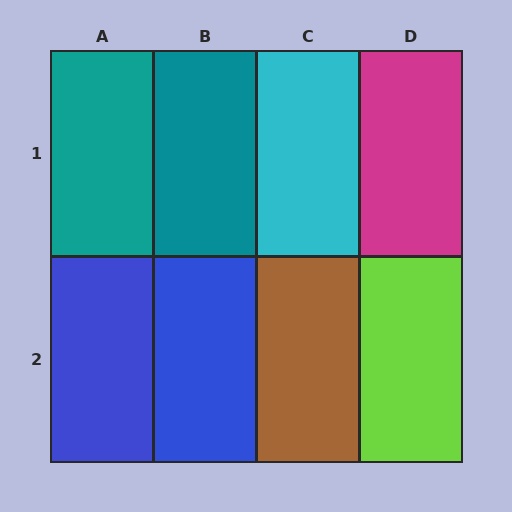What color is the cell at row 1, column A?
Teal.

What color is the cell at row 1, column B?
Teal.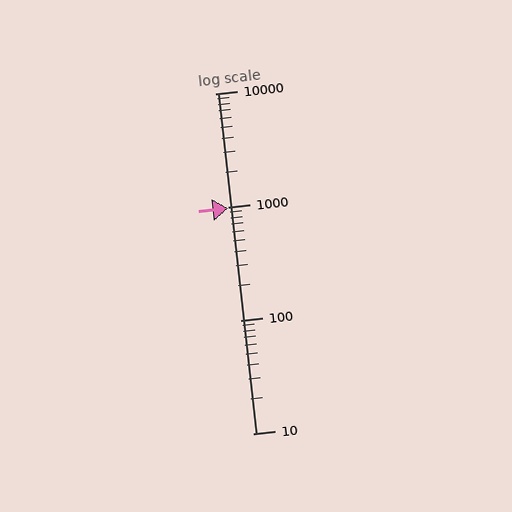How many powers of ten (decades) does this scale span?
The scale spans 3 decades, from 10 to 10000.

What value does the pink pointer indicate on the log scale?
The pointer indicates approximately 970.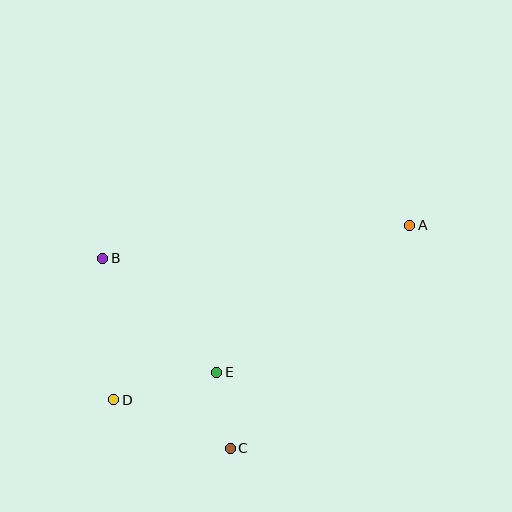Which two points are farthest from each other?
Points A and D are farthest from each other.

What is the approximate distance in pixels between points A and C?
The distance between A and C is approximately 286 pixels.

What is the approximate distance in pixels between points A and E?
The distance between A and E is approximately 243 pixels.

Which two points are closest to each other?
Points C and E are closest to each other.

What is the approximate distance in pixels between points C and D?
The distance between C and D is approximately 126 pixels.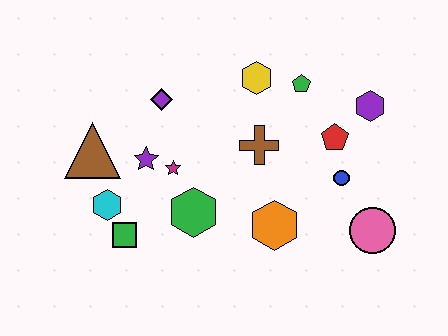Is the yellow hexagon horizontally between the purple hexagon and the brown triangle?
Yes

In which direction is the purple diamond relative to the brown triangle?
The purple diamond is to the right of the brown triangle.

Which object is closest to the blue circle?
The red pentagon is closest to the blue circle.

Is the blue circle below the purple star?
Yes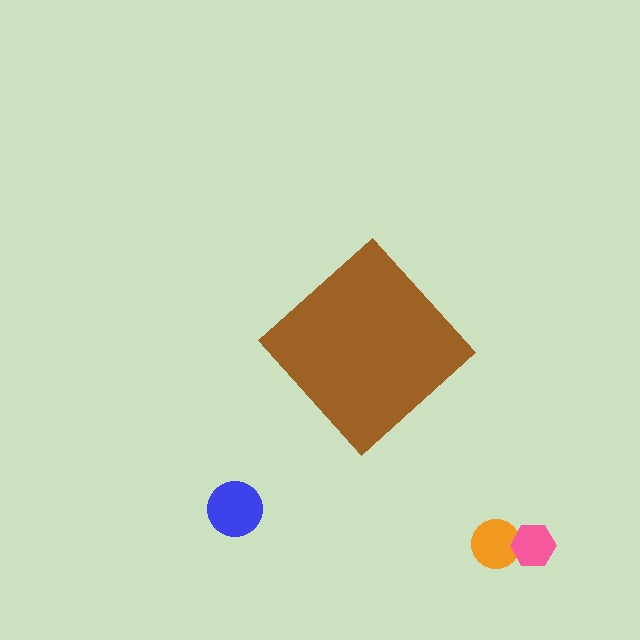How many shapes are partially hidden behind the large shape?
0 shapes are partially hidden.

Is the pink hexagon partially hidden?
No, the pink hexagon is fully visible.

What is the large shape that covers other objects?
A brown diamond.